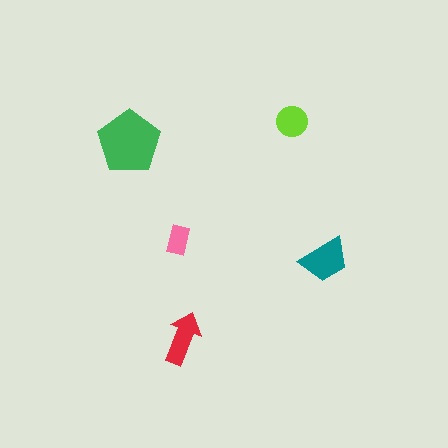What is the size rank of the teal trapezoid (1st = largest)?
2nd.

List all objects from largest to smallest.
The green pentagon, the teal trapezoid, the red arrow, the lime circle, the pink rectangle.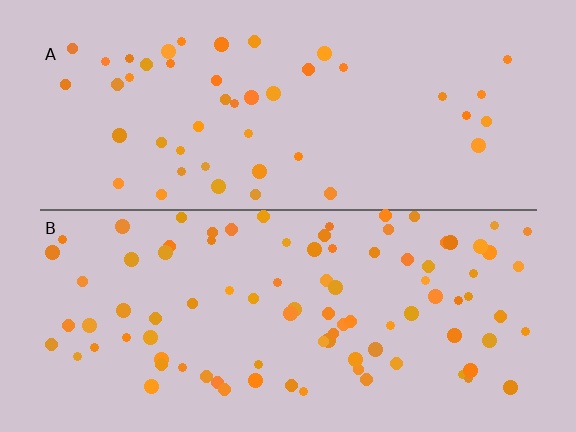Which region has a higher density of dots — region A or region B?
B (the bottom).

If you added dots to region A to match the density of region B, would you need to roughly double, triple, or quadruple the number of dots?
Approximately double.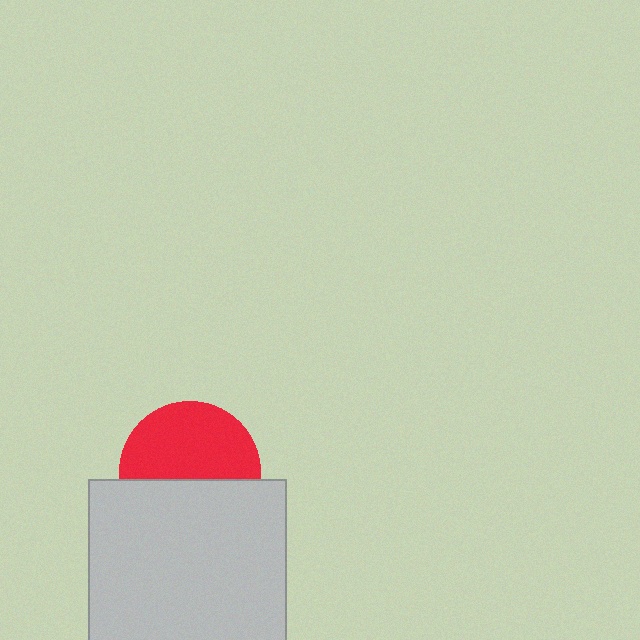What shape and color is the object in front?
The object in front is a light gray square.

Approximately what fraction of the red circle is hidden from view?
Roughly 44% of the red circle is hidden behind the light gray square.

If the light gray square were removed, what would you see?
You would see the complete red circle.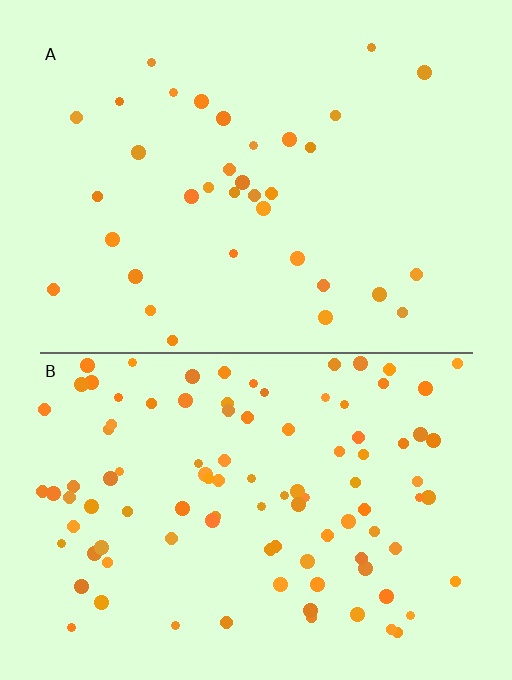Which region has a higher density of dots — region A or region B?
B (the bottom).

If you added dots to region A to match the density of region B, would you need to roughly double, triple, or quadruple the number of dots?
Approximately triple.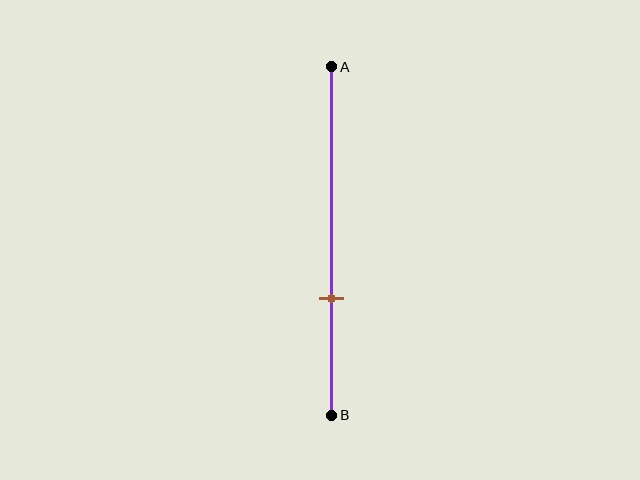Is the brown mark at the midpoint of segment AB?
No, the mark is at about 65% from A, not at the 50% midpoint.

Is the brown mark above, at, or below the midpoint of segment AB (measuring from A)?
The brown mark is below the midpoint of segment AB.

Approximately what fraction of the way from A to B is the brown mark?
The brown mark is approximately 65% of the way from A to B.